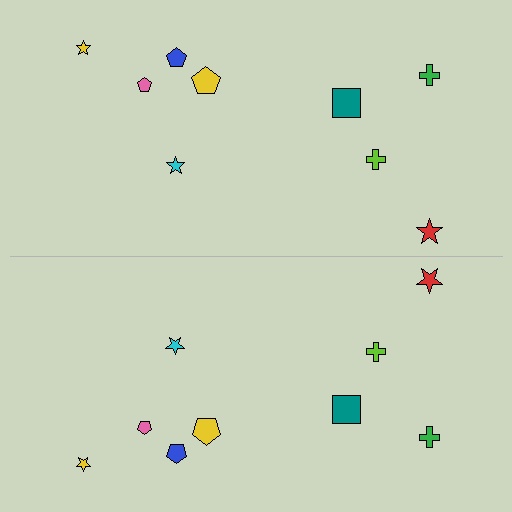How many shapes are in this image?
There are 18 shapes in this image.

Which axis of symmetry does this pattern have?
The pattern has a horizontal axis of symmetry running through the center of the image.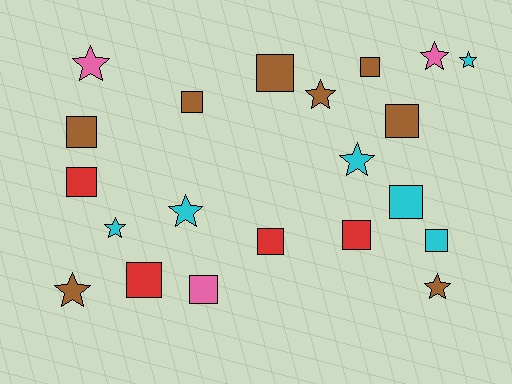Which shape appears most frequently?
Square, with 12 objects.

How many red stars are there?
There are no red stars.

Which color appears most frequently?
Brown, with 8 objects.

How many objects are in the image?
There are 21 objects.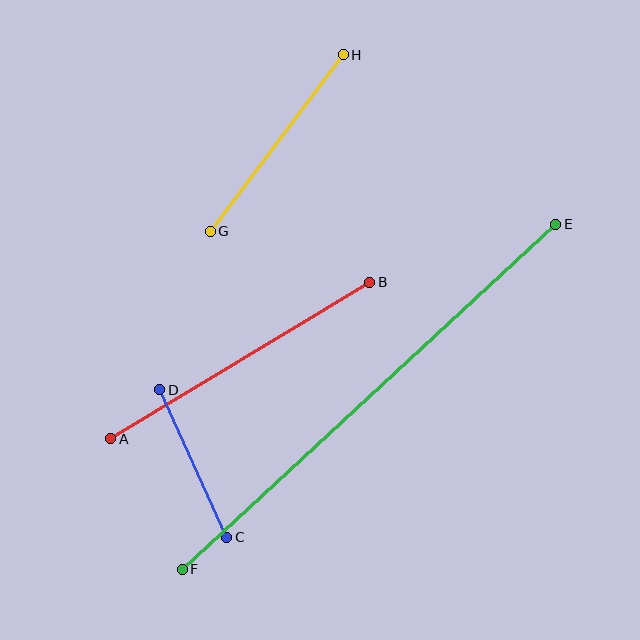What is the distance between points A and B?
The distance is approximately 303 pixels.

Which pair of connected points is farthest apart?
Points E and F are farthest apart.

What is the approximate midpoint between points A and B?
The midpoint is at approximately (240, 360) pixels.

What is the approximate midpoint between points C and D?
The midpoint is at approximately (193, 464) pixels.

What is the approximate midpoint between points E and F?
The midpoint is at approximately (369, 397) pixels.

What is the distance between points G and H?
The distance is approximately 221 pixels.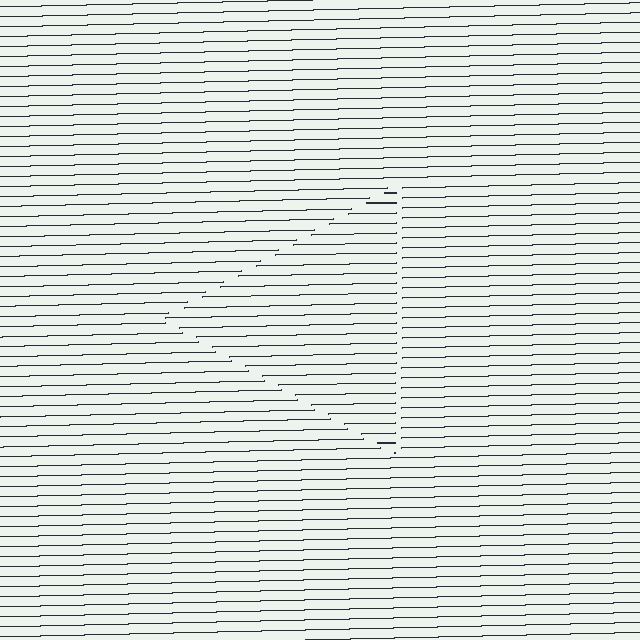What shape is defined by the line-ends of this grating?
An illusory triangle. The interior of the shape contains the same grating, shifted by half a period — the contour is defined by the phase discontinuity where line-ends from the inner and outer gratings abut.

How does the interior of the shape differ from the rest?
The interior of the shape contains the same grating, shifted by half a period — the contour is defined by the phase discontinuity where line-ends from the inner and outer gratings abut.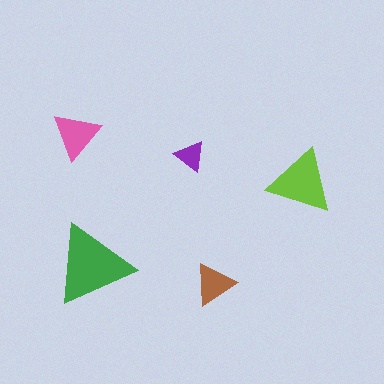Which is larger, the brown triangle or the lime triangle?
The lime one.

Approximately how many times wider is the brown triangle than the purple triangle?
About 1.5 times wider.